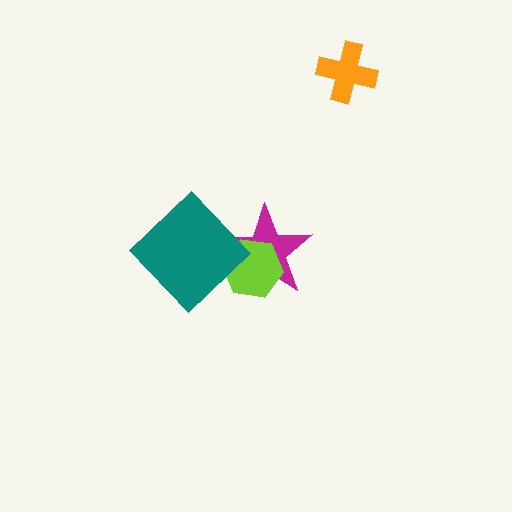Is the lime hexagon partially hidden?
Yes, it is partially covered by another shape.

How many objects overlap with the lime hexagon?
2 objects overlap with the lime hexagon.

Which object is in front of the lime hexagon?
The teal diamond is in front of the lime hexagon.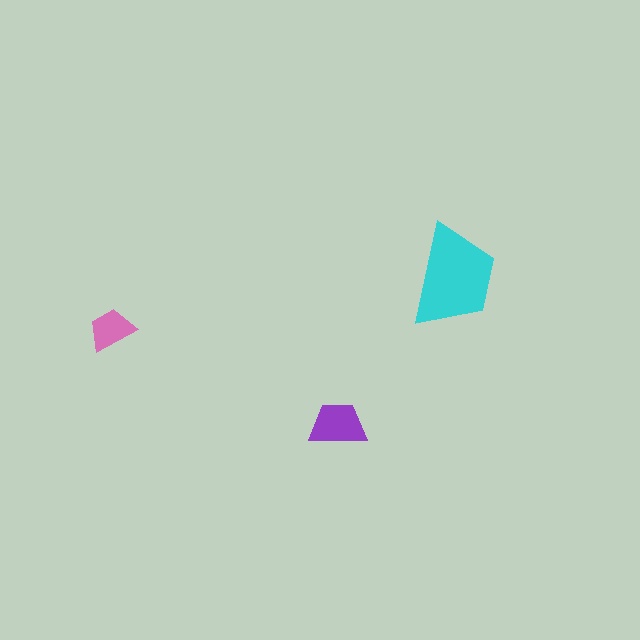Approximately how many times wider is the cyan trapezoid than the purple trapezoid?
About 2 times wider.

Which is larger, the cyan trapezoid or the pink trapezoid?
The cyan one.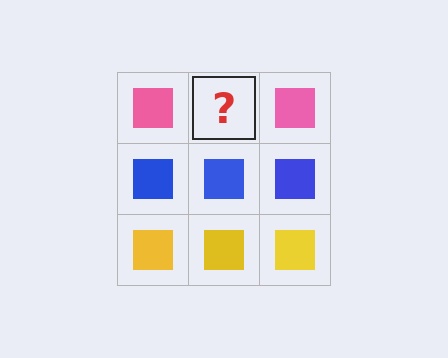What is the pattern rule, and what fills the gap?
The rule is that each row has a consistent color. The gap should be filled with a pink square.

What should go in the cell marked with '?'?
The missing cell should contain a pink square.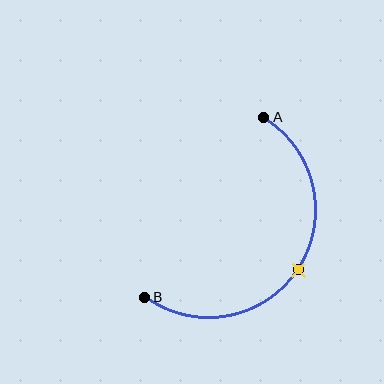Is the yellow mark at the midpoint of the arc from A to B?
Yes. The yellow mark lies on the arc at equal arc-length from both A and B — it is the arc midpoint.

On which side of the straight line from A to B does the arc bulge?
The arc bulges to the right of the straight line connecting A and B.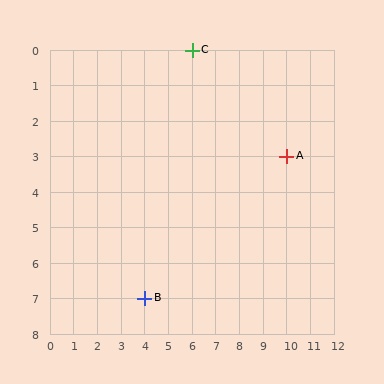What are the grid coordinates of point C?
Point C is at grid coordinates (6, 0).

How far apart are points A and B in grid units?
Points A and B are 6 columns and 4 rows apart (about 7.2 grid units diagonally).